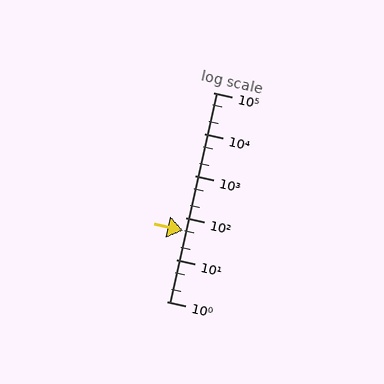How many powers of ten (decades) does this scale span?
The scale spans 5 decades, from 1 to 100000.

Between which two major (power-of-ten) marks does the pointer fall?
The pointer is between 10 and 100.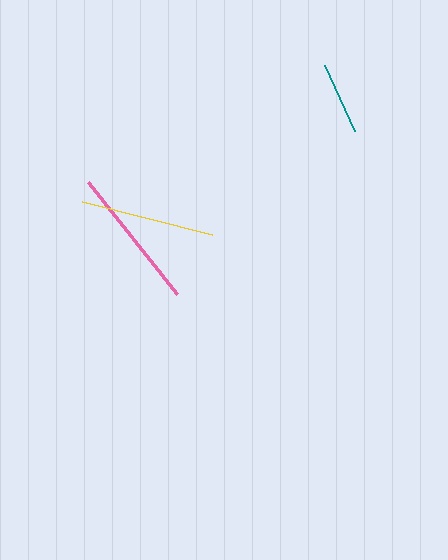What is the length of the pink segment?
The pink segment is approximately 143 pixels long.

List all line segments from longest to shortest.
From longest to shortest: pink, yellow, teal.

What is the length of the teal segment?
The teal segment is approximately 72 pixels long.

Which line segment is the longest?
The pink line is the longest at approximately 143 pixels.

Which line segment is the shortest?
The teal line is the shortest at approximately 72 pixels.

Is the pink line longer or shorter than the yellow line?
The pink line is longer than the yellow line.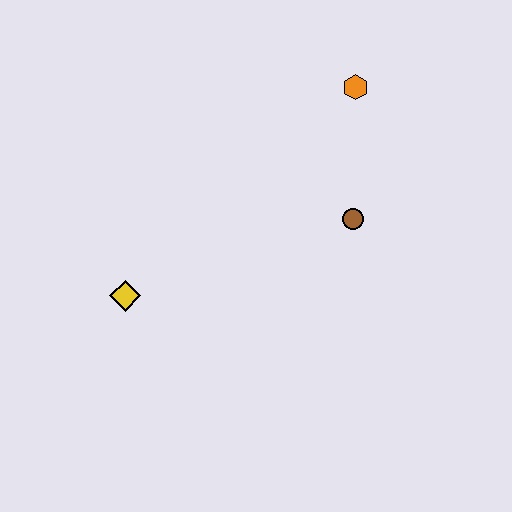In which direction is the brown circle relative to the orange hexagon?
The brown circle is below the orange hexagon.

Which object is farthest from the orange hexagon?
The yellow diamond is farthest from the orange hexagon.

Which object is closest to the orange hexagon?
The brown circle is closest to the orange hexagon.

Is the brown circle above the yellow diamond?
Yes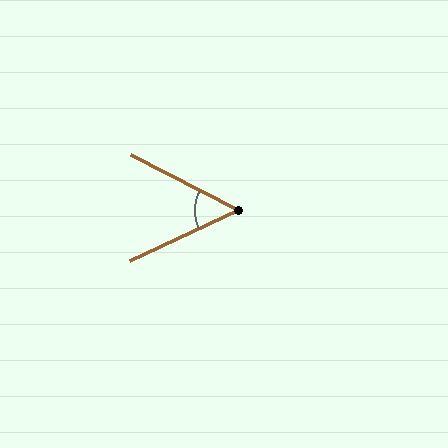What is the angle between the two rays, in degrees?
Approximately 52 degrees.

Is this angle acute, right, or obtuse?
It is acute.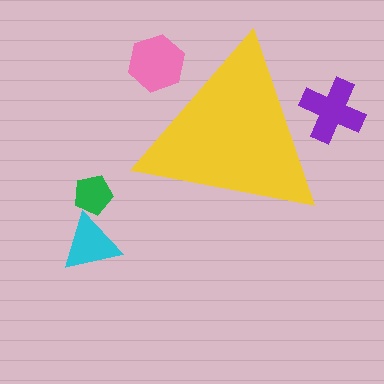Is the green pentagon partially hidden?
No, the green pentagon is fully visible.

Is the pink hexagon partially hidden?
Yes, the pink hexagon is partially hidden behind the yellow triangle.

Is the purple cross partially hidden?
Yes, the purple cross is partially hidden behind the yellow triangle.